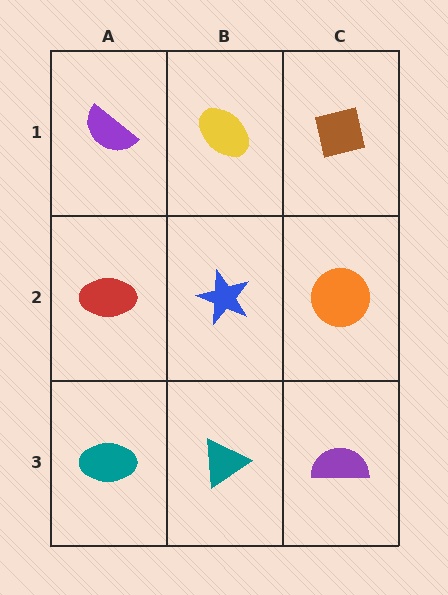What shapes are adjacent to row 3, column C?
An orange circle (row 2, column C), a teal triangle (row 3, column B).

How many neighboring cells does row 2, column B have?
4.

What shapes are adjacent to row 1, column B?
A blue star (row 2, column B), a purple semicircle (row 1, column A), a brown square (row 1, column C).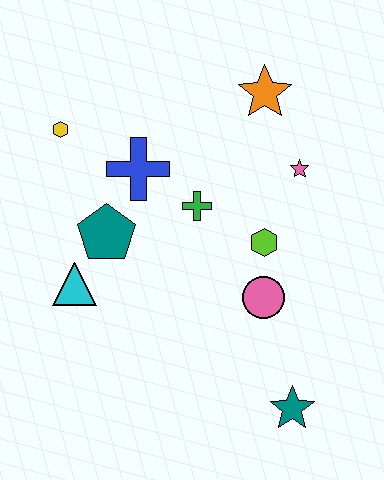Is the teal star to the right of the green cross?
Yes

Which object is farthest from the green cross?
The teal star is farthest from the green cross.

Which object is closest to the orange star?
The pink star is closest to the orange star.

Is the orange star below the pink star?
No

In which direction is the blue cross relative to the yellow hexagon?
The blue cross is to the right of the yellow hexagon.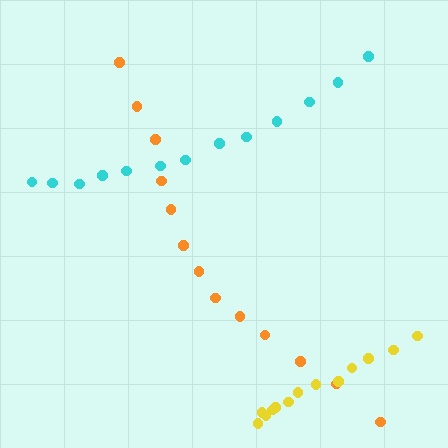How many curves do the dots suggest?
There are 3 distinct paths.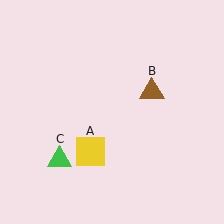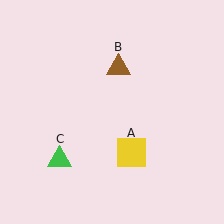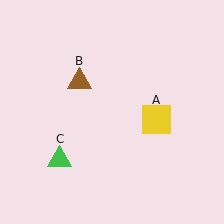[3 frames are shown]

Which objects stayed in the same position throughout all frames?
Green triangle (object C) remained stationary.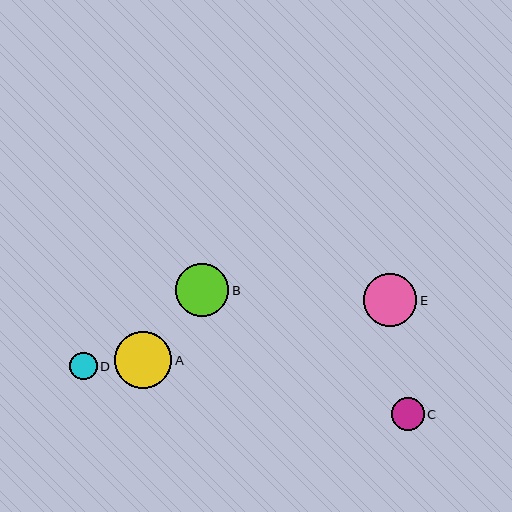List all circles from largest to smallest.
From largest to smallest: A, E, B, C, D.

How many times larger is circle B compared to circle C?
Circle B is approximately 1.6 times the size of circle C.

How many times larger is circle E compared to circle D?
Circle E is approximately 1.9 times the size of circle D.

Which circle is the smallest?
Circle D is the smallest with a size of approximately 28 pixels.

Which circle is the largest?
Circle A is the largest with a size of approximately 58 pixels.